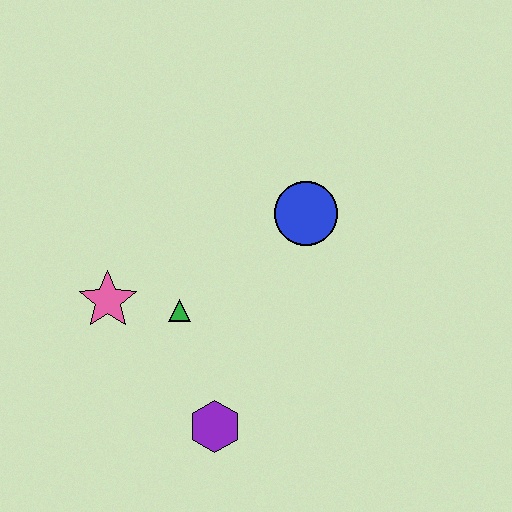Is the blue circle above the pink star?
Yes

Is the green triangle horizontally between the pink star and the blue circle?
Yes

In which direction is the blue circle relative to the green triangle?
The blue circle is to the right of the green triangle.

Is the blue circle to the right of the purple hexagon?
Yes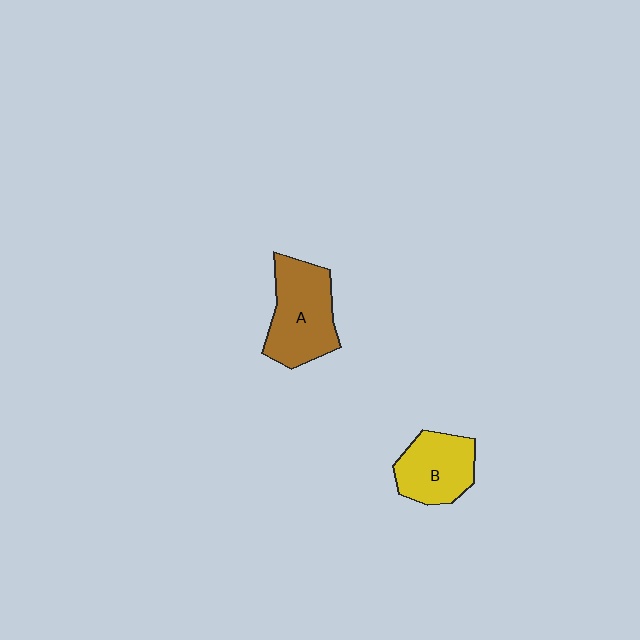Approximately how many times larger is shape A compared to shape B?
Approximately 1.3 times.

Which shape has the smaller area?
Shape B (yellow).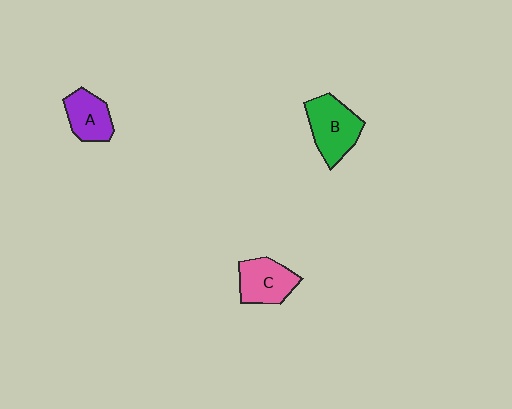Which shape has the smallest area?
Shape A (purple).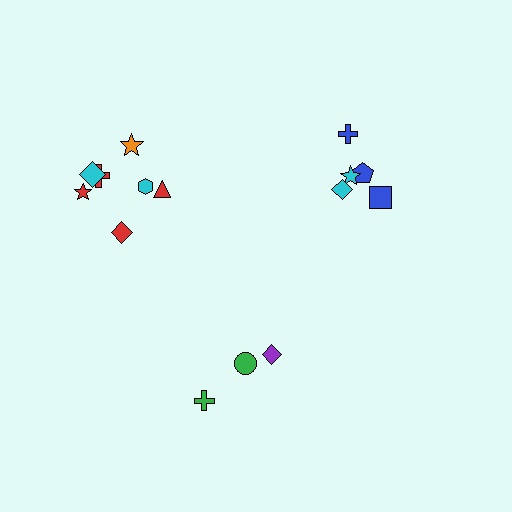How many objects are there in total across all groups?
There are 15 objects.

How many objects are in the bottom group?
There are 3 objects.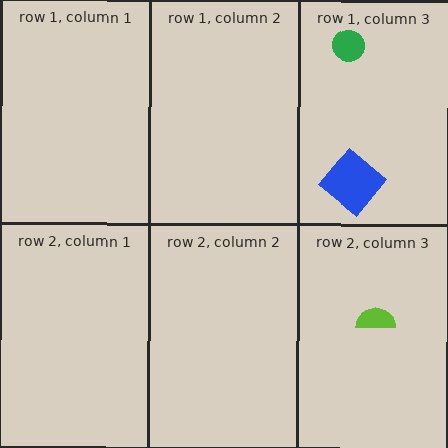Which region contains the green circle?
The row 1, column 3 region.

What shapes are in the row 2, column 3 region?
The lime semicircle.